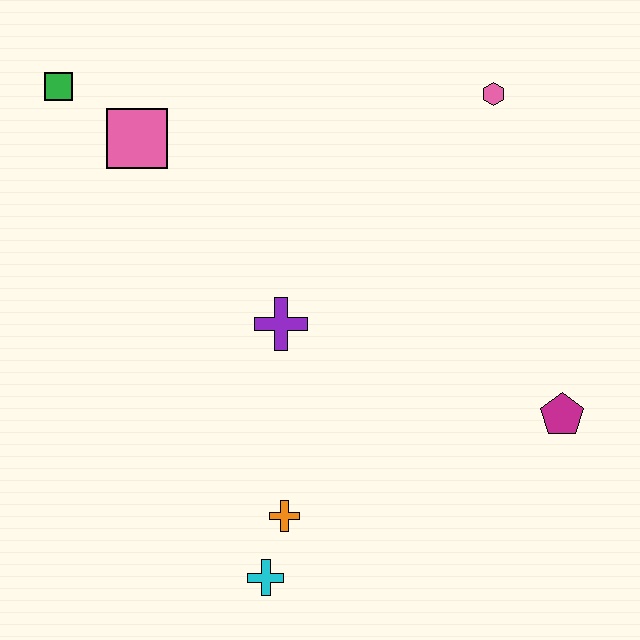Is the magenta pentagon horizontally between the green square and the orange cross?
No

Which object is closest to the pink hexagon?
The purple cross is closest to the pink hexagon.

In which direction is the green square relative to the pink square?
The green square is to the left of the pink square.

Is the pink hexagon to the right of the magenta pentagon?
No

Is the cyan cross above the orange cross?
No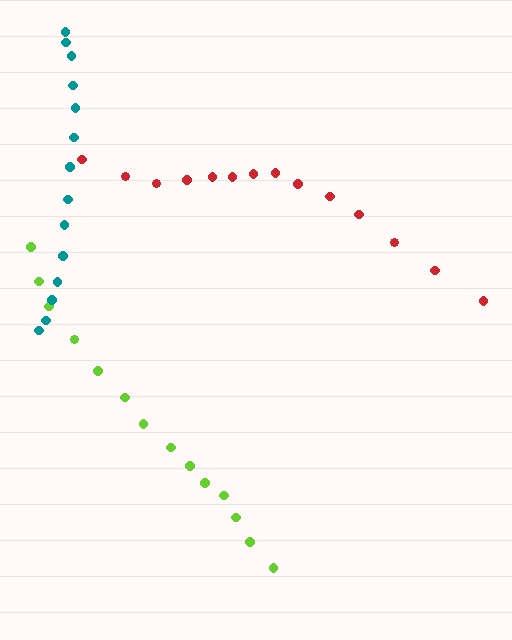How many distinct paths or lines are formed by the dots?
There are 3 distinct paths.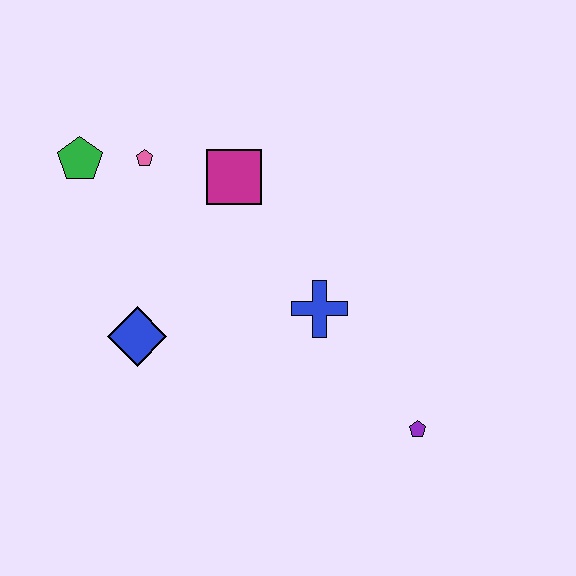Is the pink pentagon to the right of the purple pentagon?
No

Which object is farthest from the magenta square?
The purple pentagon is farthest from the magenta square.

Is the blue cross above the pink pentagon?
No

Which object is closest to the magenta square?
The pink pentagon is closest to the magenta square.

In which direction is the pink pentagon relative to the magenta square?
The pink pentagon is to the left of the magenta square.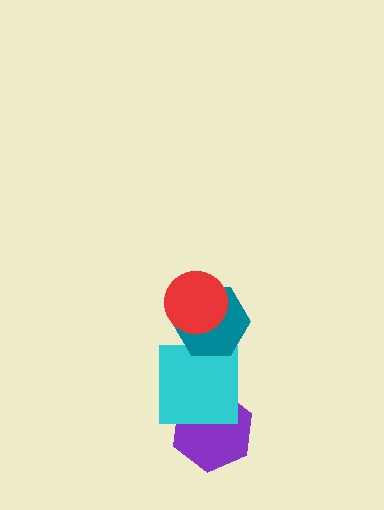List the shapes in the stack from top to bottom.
From top to bottom: the red circle, the teal hexagon, the cyan square, the purple hexagon.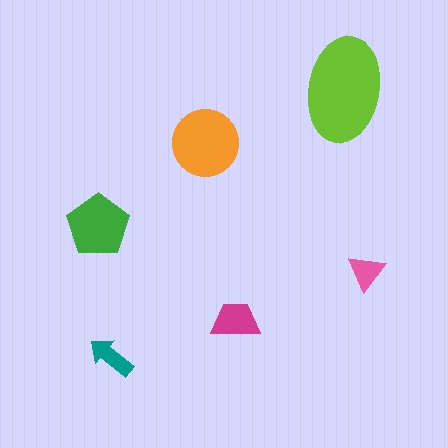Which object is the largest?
The lime ellipse.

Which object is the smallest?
The pink triangle.